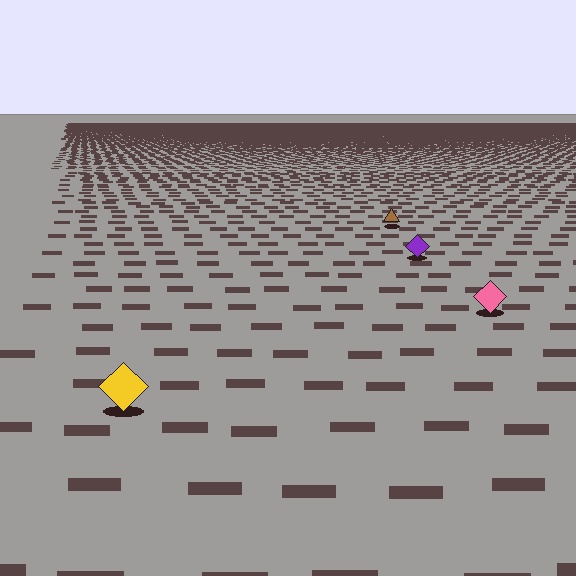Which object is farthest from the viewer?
The brown triangle is farthest from the viewer. It appears smaller and the ground texture around it is denser.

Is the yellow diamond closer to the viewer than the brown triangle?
Yes. The yellow diamond is closer — you can tell from the texture gradient: the ground texture is coarser near it.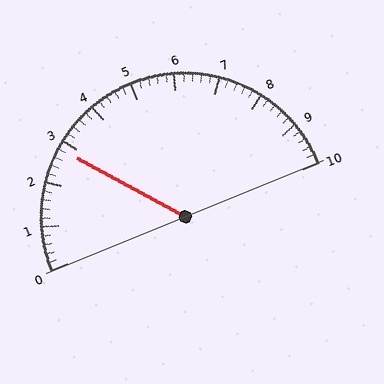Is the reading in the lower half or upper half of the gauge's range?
The reading is in the lower half of the range (0 to 10).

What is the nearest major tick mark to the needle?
The nearest major tick mark is 3.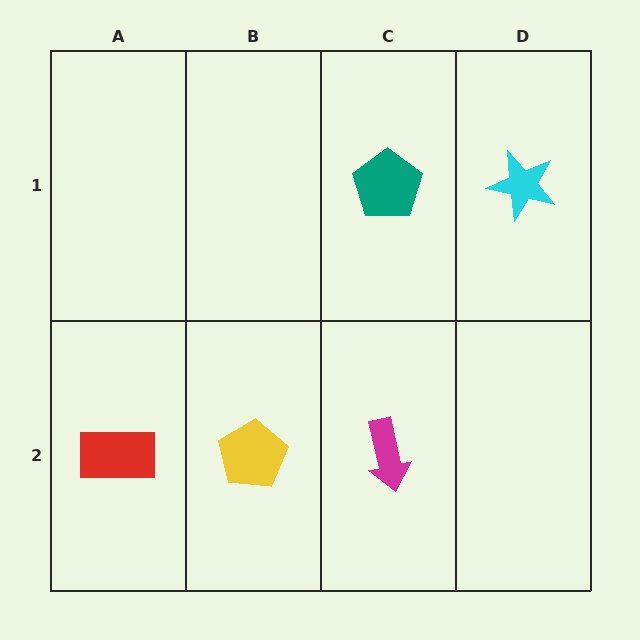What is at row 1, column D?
A cyan star.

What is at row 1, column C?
A teal pentagon.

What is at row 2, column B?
A yellow pentagon.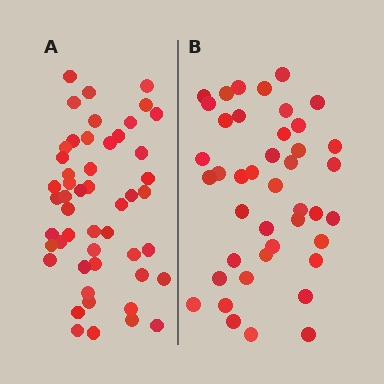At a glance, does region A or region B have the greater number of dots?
Region A (the left region) has more dots.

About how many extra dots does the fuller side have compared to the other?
Region A has roughly 8 or so more dots than region B.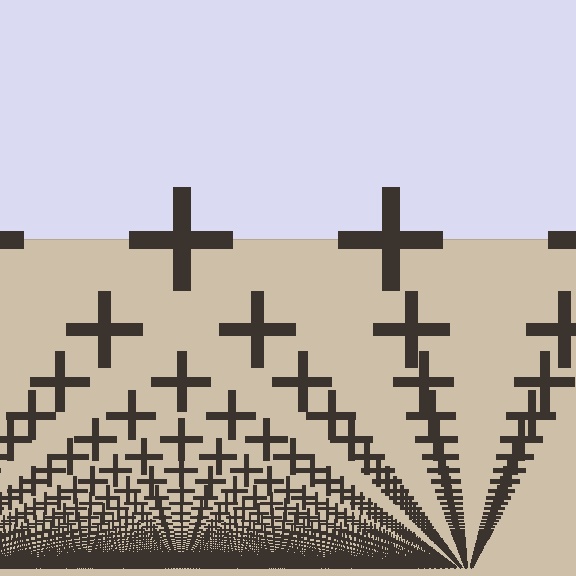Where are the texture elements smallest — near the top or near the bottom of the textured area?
Near the bottom.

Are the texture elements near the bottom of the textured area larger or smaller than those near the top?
Smaller. The gradient is inverted — elements near the bottom are smaller and denser.